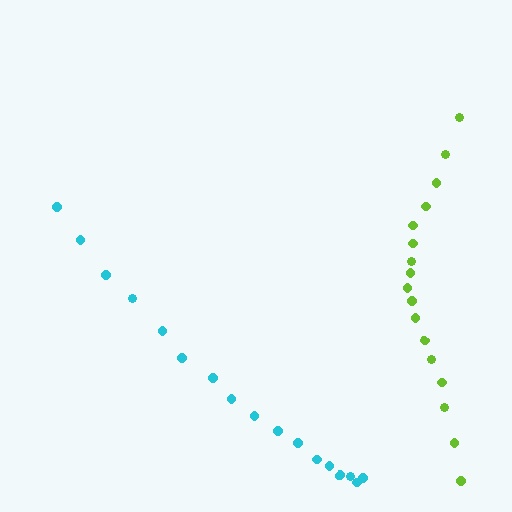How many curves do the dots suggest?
There are 2 distinct paths.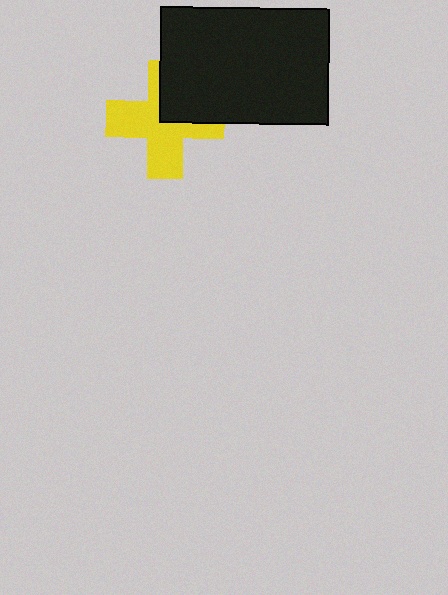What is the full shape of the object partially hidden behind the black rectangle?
The partially hidden object is a yellow cross.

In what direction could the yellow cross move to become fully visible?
The yellow cross could move toward the lower-left. That would shift it out from behind the black rectangle entirely.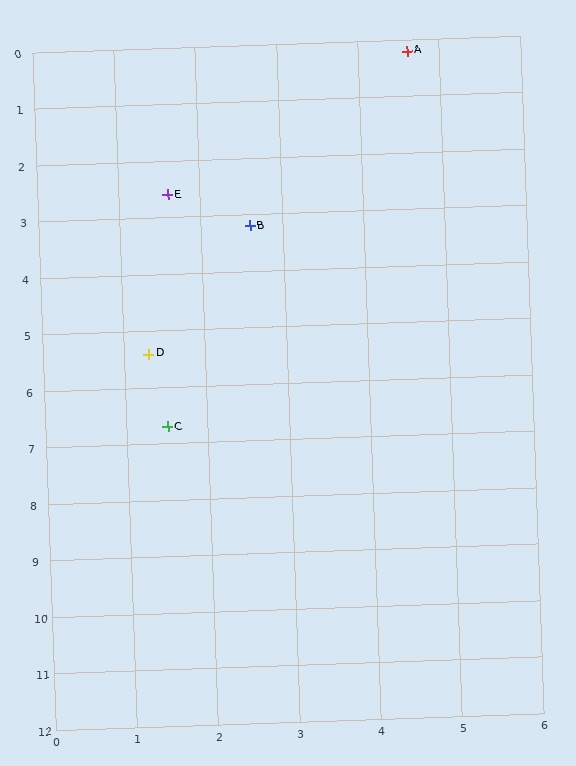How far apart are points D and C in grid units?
Points D and C are about 1.3 grid units apart.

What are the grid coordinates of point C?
Point C is at approximately (1.5, 6.7).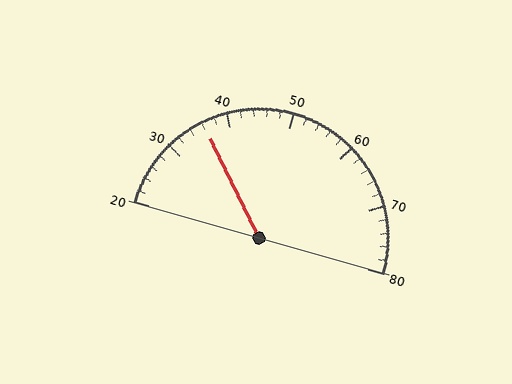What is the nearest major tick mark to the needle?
The nearest major tick mark is 40.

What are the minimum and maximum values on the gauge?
The gauge ranges from 20 to 80.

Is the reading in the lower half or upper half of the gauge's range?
The reading is in the lower half of the range (20 to 80).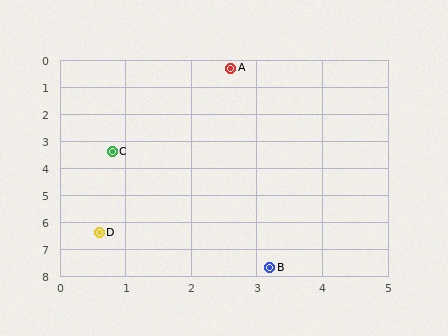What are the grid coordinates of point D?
Point D is at approximately (0.6, 6.4).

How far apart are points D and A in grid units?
Points D and A are about 6.4 grid units apart.